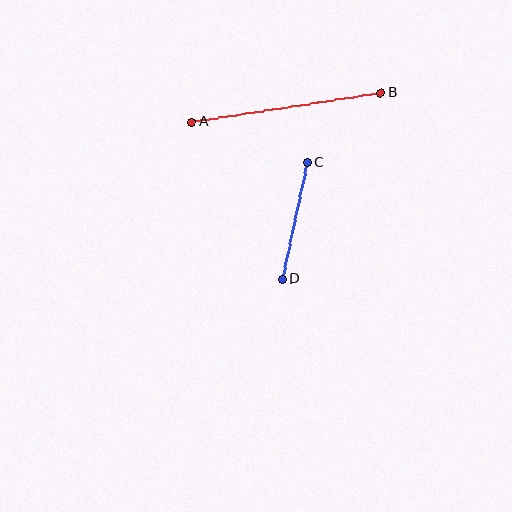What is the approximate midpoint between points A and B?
The midpoint is at approximately (286, 107) pixels.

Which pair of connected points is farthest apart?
Points A and B are farthest apart.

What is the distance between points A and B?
The distance is approximately 191 pixels.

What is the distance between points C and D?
The distance is approximately 119 pixels.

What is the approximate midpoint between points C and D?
The midpoint is at approximately (295, 221) pixels.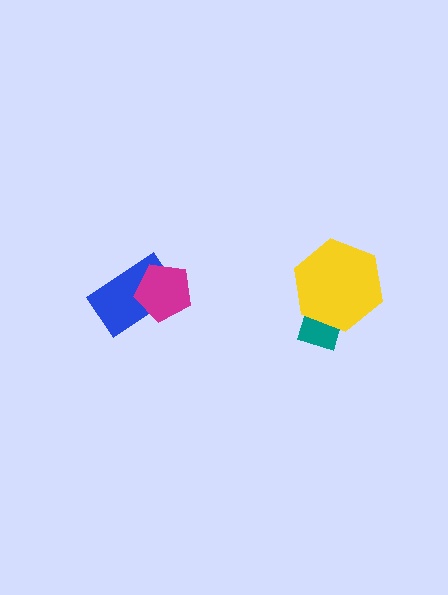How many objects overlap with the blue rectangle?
1 object overlaps with the blue rectangle.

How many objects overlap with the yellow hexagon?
1 object overlaps with the yellow hexagon.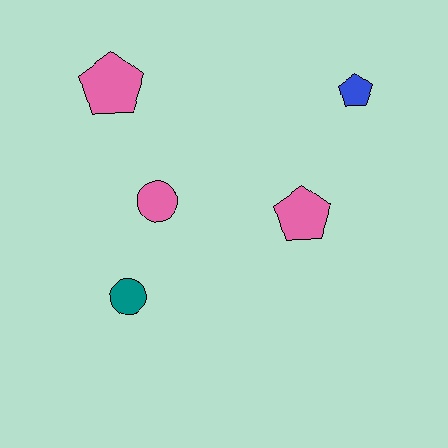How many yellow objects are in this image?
There are no yellow objects.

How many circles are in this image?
There are 2 circles.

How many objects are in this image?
There are 5 objects.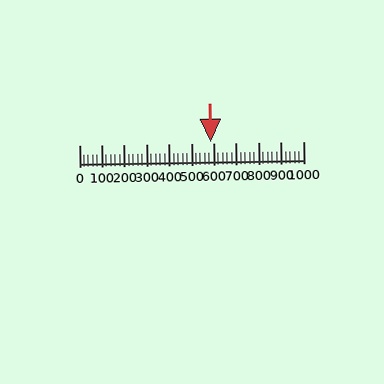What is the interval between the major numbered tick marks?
The major tick marks are spaced 100 units apart.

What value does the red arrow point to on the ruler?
The red arrow points to approximately 589.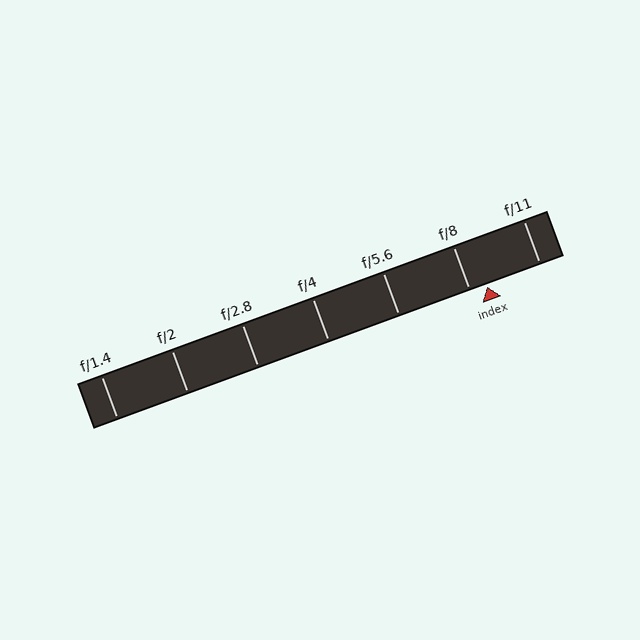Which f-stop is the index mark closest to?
The index mark is closest to f/8.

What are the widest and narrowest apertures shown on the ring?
The widest aperture shown is f/1.4 and the narrowest is f/11.